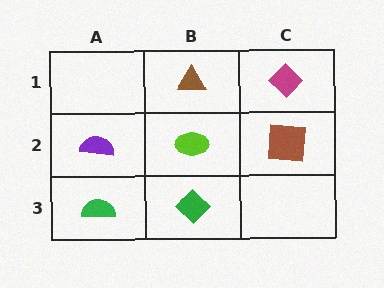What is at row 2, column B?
A lime ellipse.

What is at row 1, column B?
A brown triangle.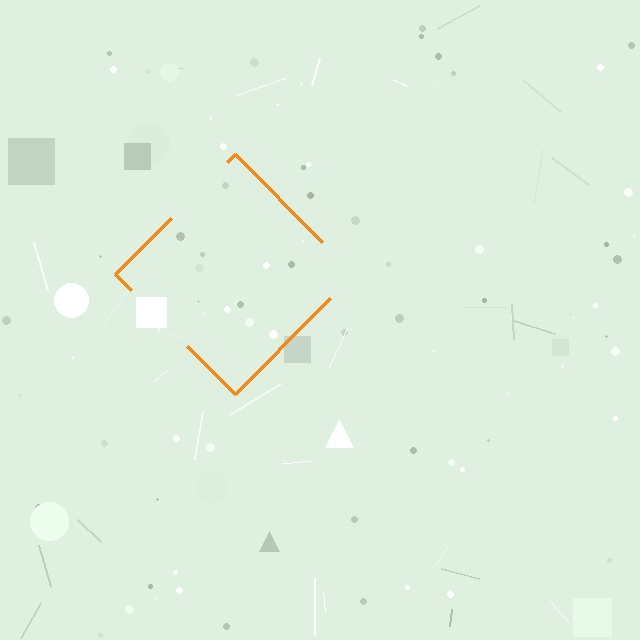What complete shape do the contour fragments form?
The contour fragments form a diamond.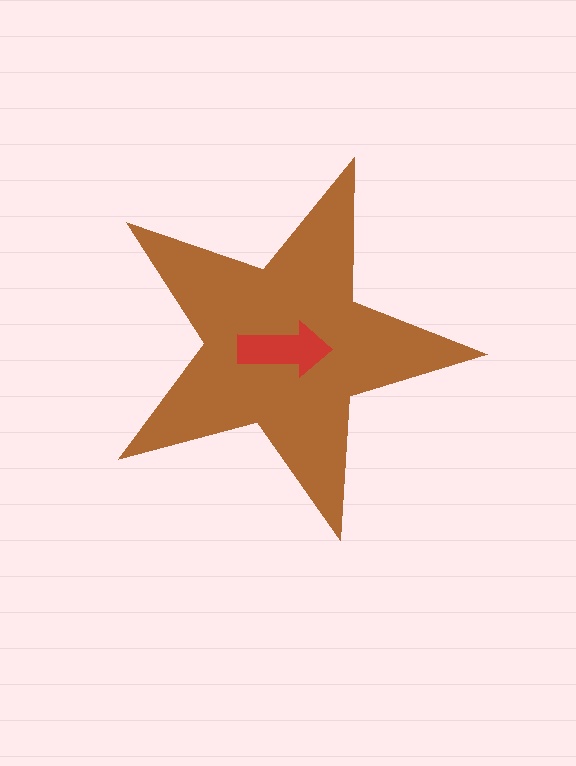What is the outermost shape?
The brown star.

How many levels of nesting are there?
2.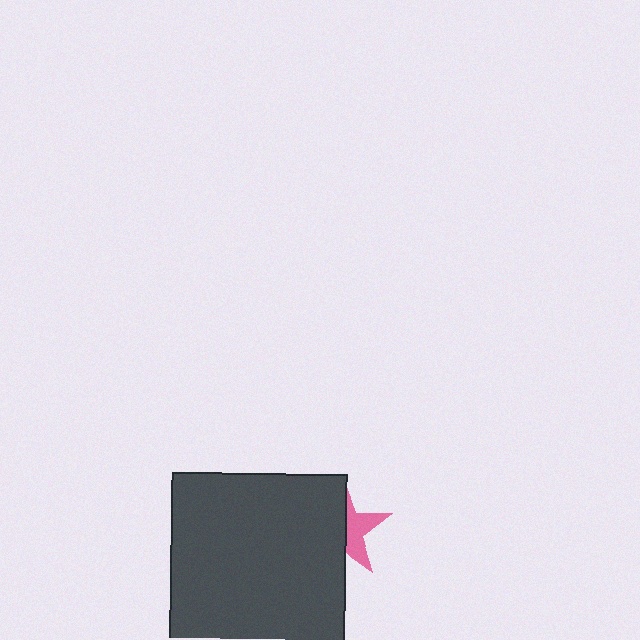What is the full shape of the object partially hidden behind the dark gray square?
The partially hidden object is a pink star.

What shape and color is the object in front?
The object in front is a dark gray square.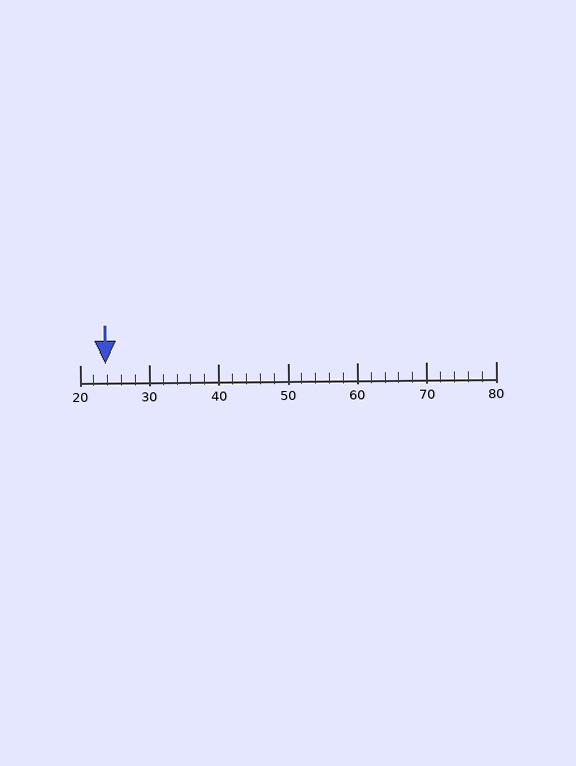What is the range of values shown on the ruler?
The ruler shows values from 20 to 80.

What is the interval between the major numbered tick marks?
The major tick marks are spaced 10 units apart.